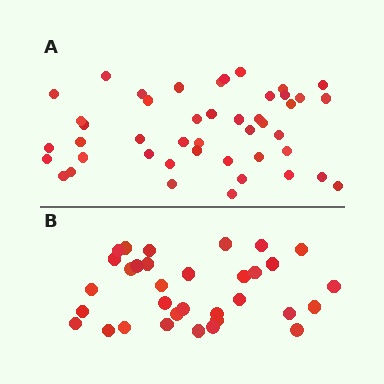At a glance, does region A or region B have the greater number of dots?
Region A (the top region) has more dots.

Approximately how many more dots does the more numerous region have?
Region A has roughly 12 or so more dots than region B.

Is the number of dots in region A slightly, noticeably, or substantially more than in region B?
Region A has noticeably more, but not dramatically so. The ratio is roughly 1.4 to 1.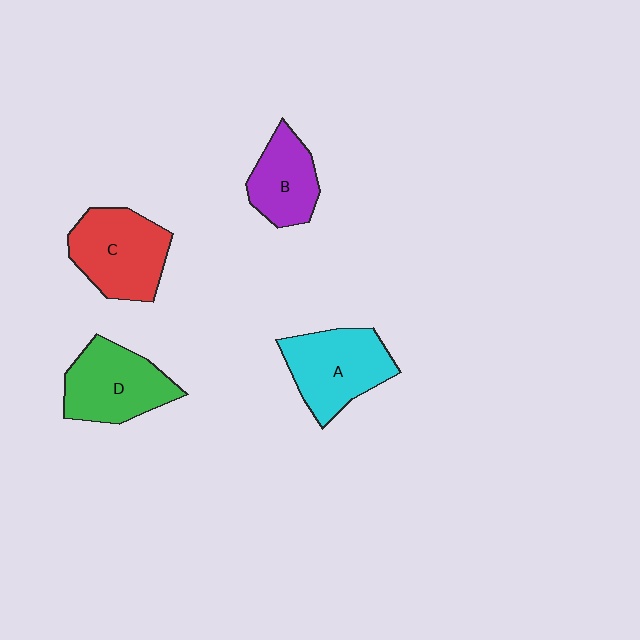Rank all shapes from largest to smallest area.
From largest to smallest: C (red), A (cyan), D (green), B (purple).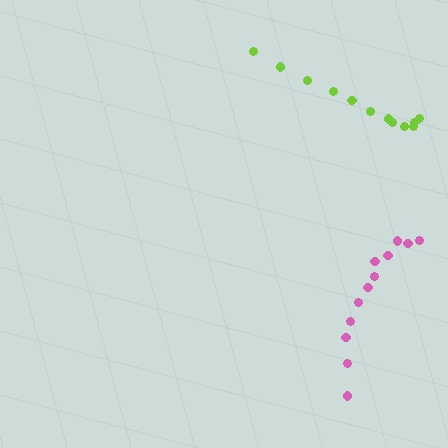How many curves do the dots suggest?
There are 2 distinct paths.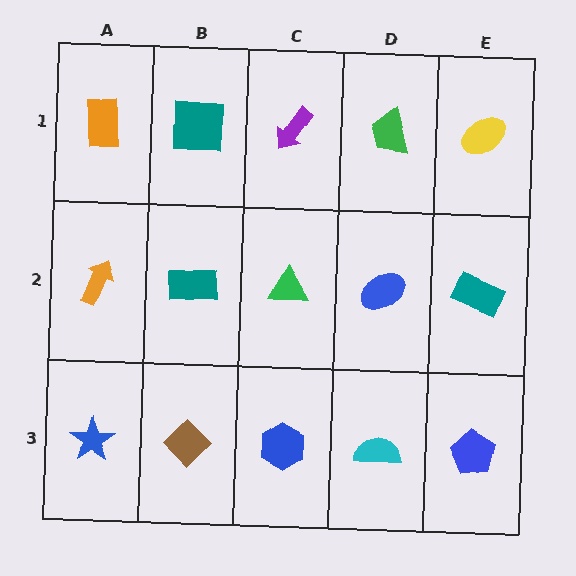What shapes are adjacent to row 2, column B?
A teal square (row 1, column B), a brown diamond (row 3, column B), an orange arrow (row 2, column A), a green triangle (row 2, column C).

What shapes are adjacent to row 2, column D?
A green trapezoid (row 1, column D), a cyan semicircle (row 3, column D), a green triangle (row 2, column C), a teal rectangle (row 2, column E).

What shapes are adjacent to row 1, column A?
An orange arrow (row 2, column A), a teal square (row 1, column B).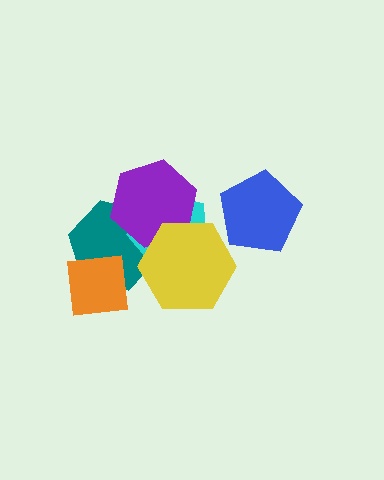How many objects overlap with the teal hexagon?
4 objects overlap with the teal hexagon.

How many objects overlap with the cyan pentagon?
3 objects overlap with the cyan pentagon.